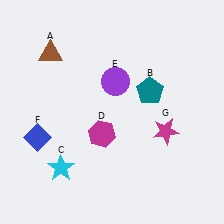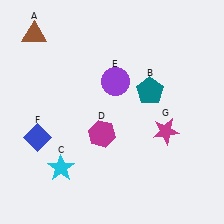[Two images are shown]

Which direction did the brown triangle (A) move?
The brown triangle (A) moved up.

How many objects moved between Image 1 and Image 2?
1 object moved between the two images.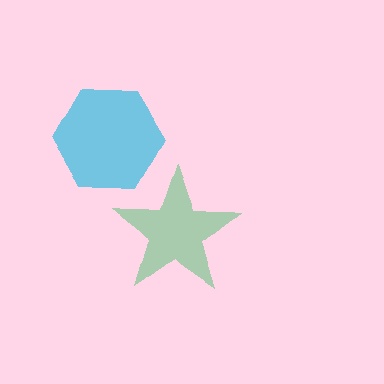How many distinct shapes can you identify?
There are 2 distinct shapes: a green star, a cyan hexagon.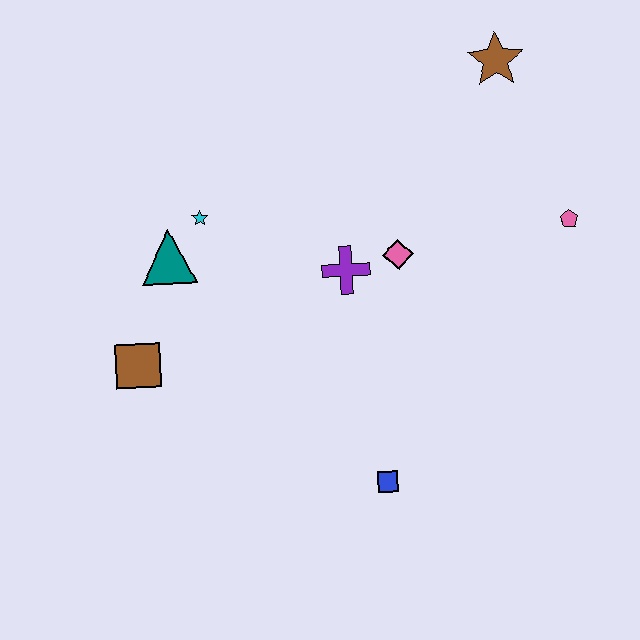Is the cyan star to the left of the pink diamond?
Yes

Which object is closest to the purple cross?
The pink diamond is closest to the purple cross.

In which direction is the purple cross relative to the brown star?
The purple cross is below the brown star.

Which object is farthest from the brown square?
The brown star is farthest from the brown square.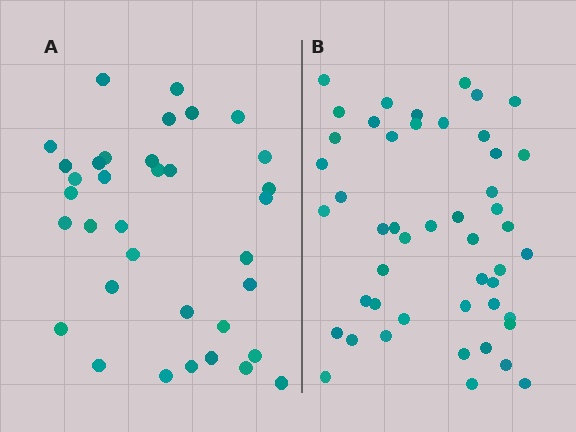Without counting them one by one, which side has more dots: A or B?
Region B (the right region) has more dots.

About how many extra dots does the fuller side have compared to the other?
Region B has approximately 15 more dots than region A.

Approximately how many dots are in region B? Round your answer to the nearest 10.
About 50 dots. (The exact count is 48, which rounds to 50.)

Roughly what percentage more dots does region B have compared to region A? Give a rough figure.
About 35% more.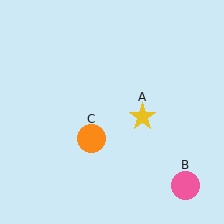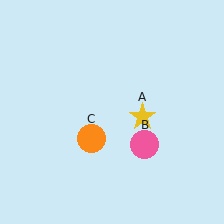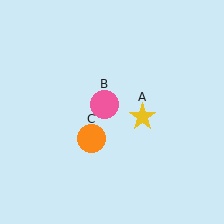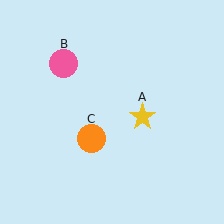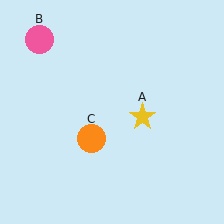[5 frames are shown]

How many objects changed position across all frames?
1 object changed position: pink circle (object B).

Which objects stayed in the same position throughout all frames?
Yellow star (object A) and orange circle (object C) remained stationary.